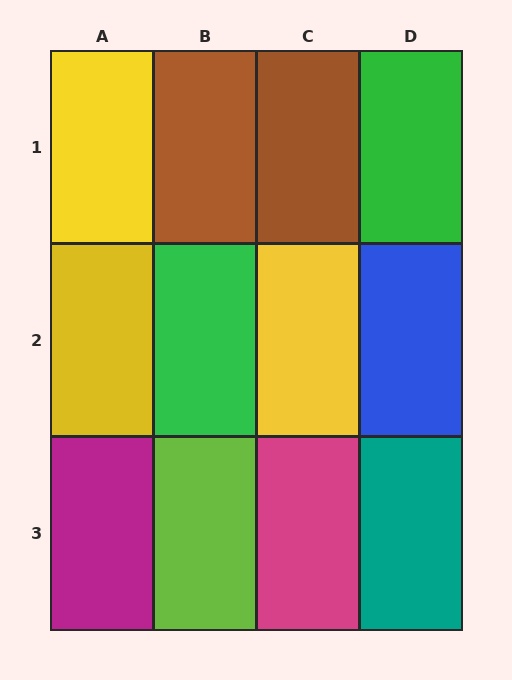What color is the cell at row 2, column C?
Yellow.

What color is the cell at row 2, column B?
Green.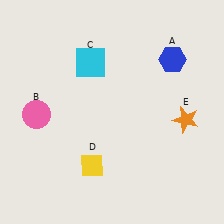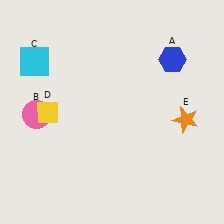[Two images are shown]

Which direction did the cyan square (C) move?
The cyan square (C) moved left.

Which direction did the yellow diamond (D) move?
The yellow diamond (D) moved up.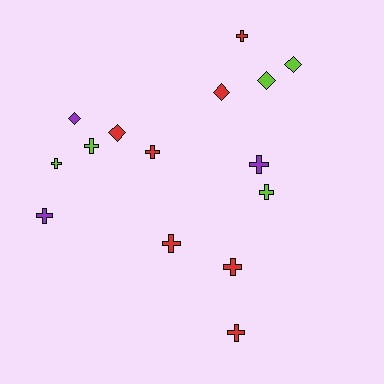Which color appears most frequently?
Red, with 7 objects.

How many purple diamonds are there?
There is 1 purple diamond.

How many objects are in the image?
There are 15 objects.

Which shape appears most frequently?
Cross, with 10 objects.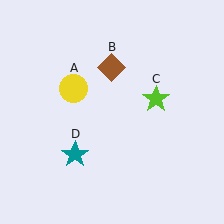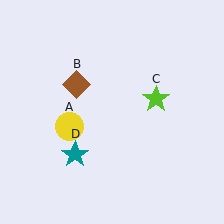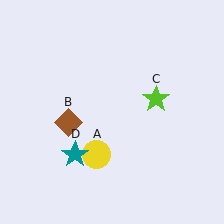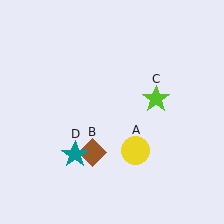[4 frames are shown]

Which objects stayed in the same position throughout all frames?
Lime star (object C) and teal star (object D) remained stationary.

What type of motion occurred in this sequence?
The yellow circle (object A), brown diamond (object B) rotated counterclockwise around the center of the scene.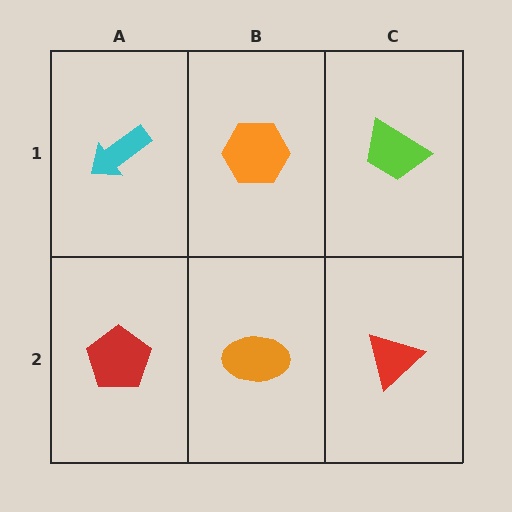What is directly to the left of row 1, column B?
A cyan arrow.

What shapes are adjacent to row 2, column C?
A lime trapezoid (row 1, column C), an orange ellipse (row 2, column B).